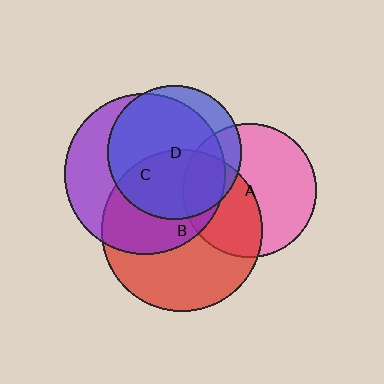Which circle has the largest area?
Circle B (red).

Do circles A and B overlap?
Yes.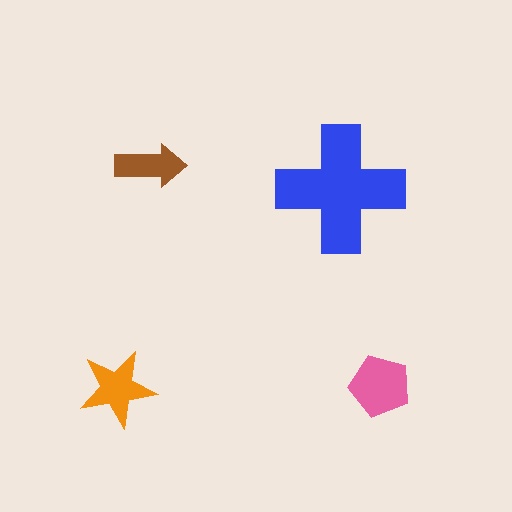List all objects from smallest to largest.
The brown arrow, the orange star, the pink pentagon, the blue cross.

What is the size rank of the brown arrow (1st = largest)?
4th.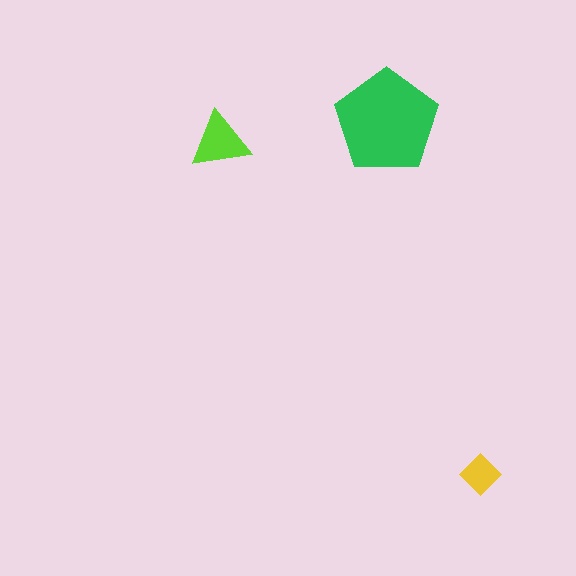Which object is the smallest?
The yellow diamond.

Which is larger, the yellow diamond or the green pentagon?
The green pentagon.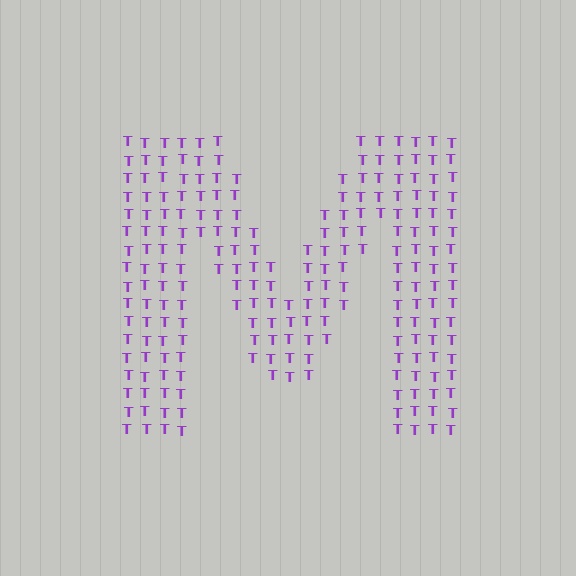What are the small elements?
The small elements are letter T's.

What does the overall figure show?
The overall figure shows the letter M.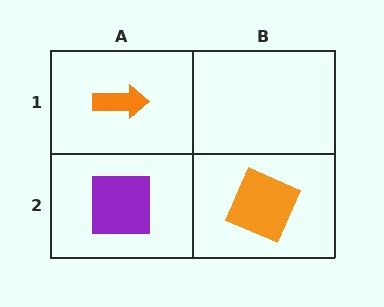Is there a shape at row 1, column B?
No, that cell is empty.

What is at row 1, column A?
An orange arrow.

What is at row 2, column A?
A purple square.